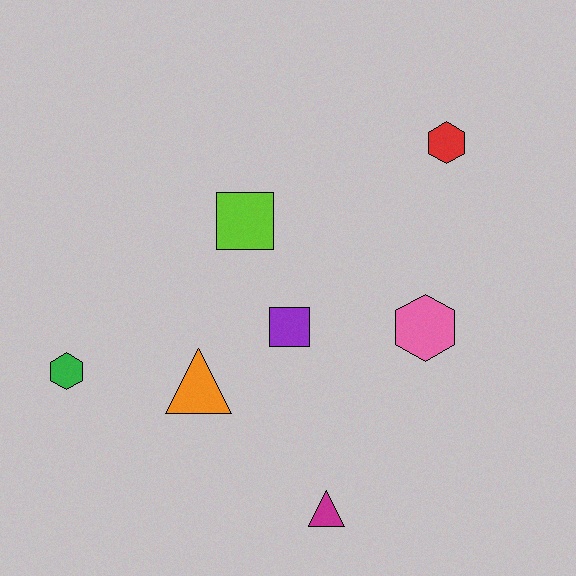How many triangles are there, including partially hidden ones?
There are 2 triangles.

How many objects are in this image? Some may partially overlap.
There are 7 objects.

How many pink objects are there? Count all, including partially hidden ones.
There is 1 pink object.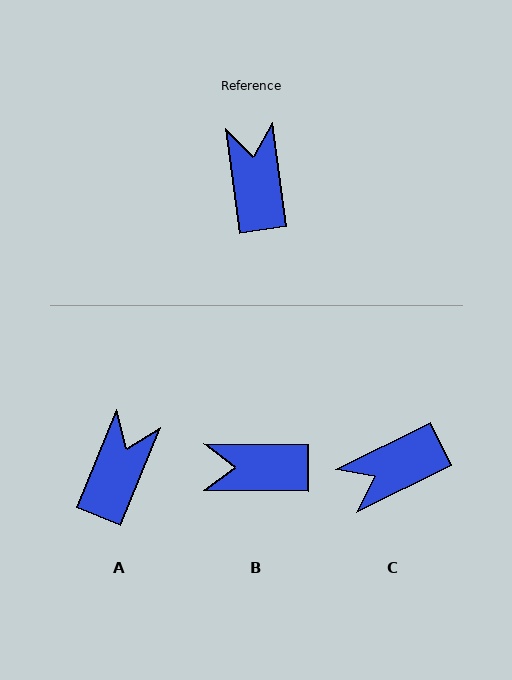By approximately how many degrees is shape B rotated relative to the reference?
Approximately 81 degrees counter-clockwise.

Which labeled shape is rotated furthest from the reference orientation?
C, about 108 degrees away.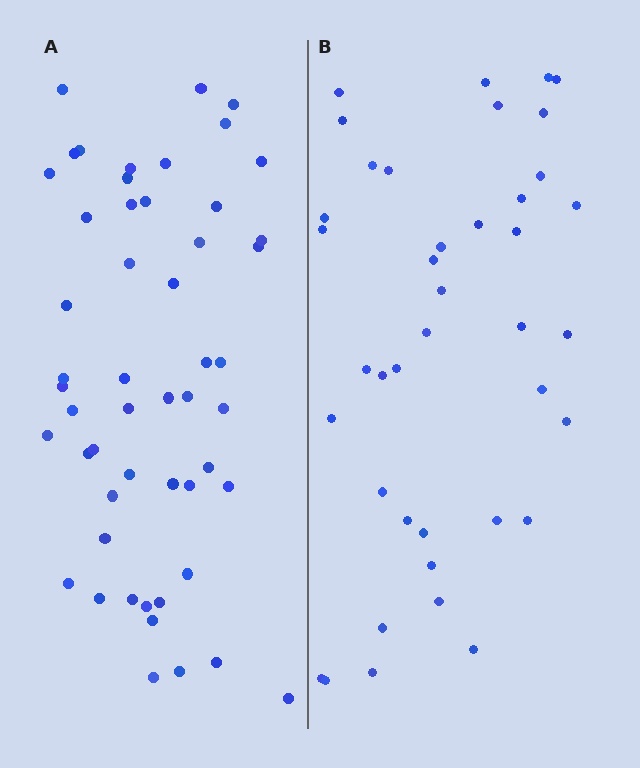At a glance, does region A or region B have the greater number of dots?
Region A (the left region) has more dots.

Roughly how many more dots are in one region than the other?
Region A has roughly 12 or so more dots than region B.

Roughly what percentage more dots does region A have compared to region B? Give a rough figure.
About 30% more.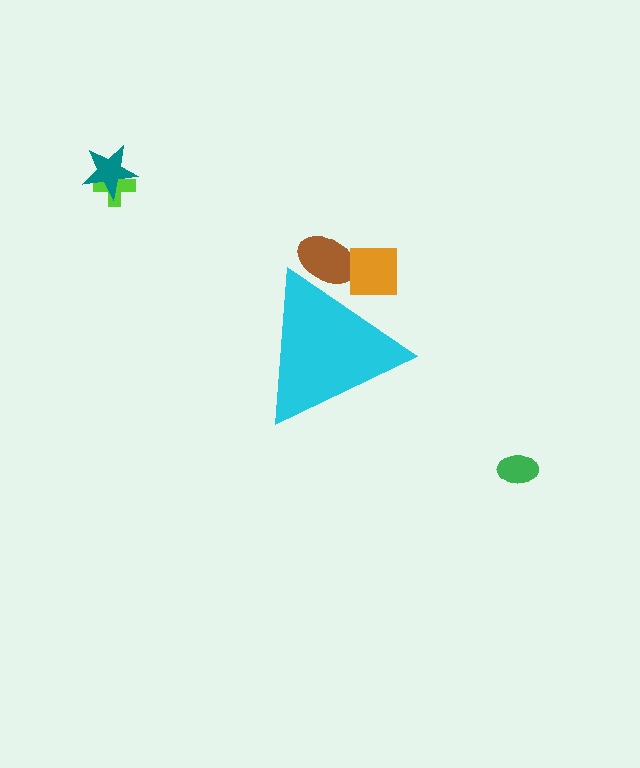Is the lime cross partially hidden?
No, the lime cross is fully visible.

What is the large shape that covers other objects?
A cyan triangle.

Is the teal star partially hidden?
No, the teal star is fully visible.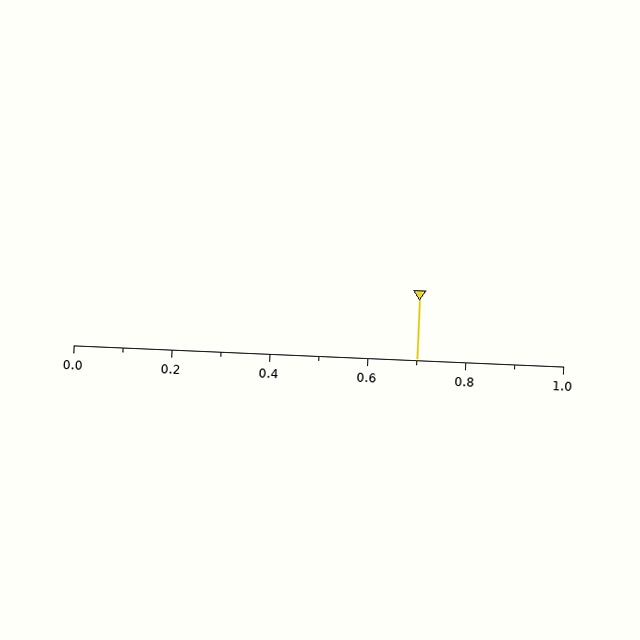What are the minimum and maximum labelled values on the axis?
The axis runs from 0.0 to 1.0.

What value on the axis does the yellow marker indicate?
The marker indicates approximately 0.7.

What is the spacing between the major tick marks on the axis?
The major ticks are spaced 0.2 apart.